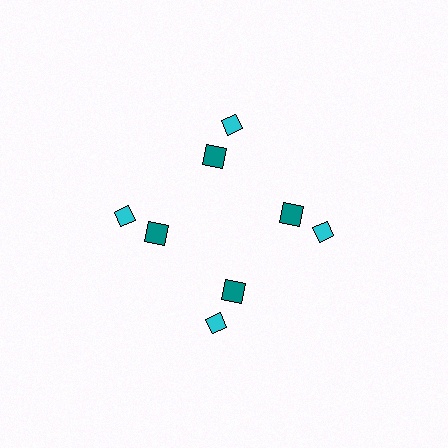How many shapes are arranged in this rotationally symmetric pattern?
There are 8 shapes, arranged in 4 groups of 2.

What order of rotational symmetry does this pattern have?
This pattern has 4-fold rotational symmetry.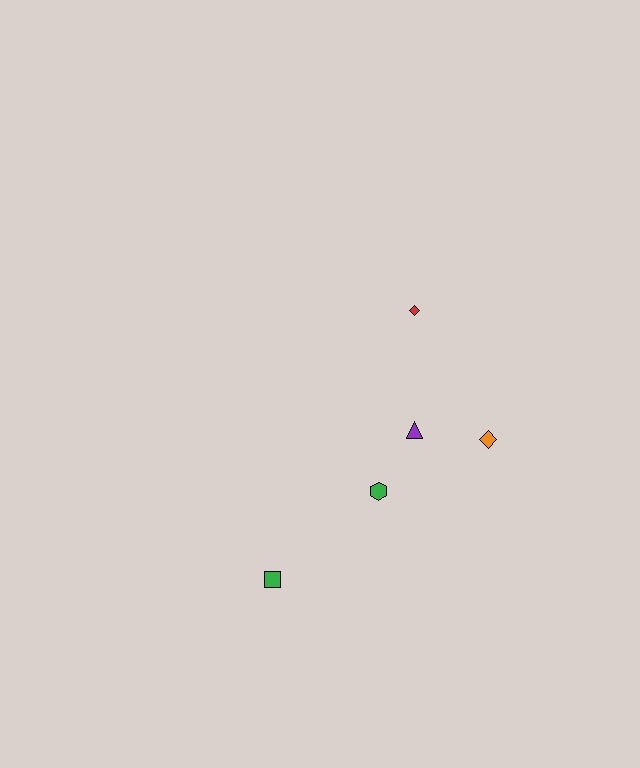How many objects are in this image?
There are 5 objects.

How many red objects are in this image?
There is 1 red object.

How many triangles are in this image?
There is 1 triangle.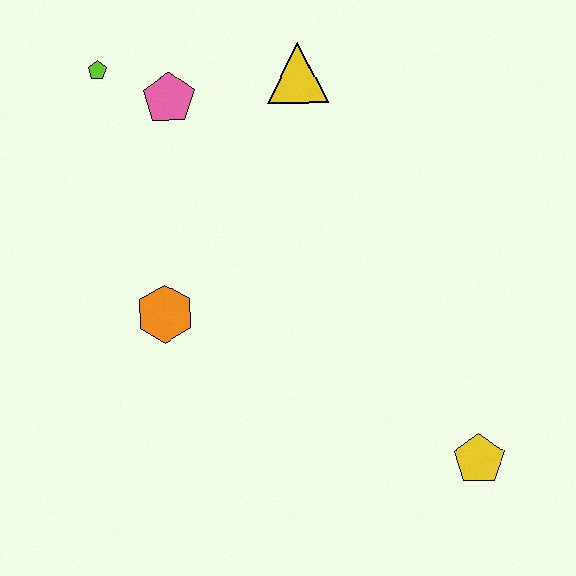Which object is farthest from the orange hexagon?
The yellow pentagon is farthest from the orange hexagon.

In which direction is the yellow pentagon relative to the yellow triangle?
The yellow pentagon is below the yellow triangle.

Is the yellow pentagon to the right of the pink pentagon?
Yes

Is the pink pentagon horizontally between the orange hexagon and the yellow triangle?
Yes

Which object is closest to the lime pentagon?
The pink pentagon is closest to the lime pentagon.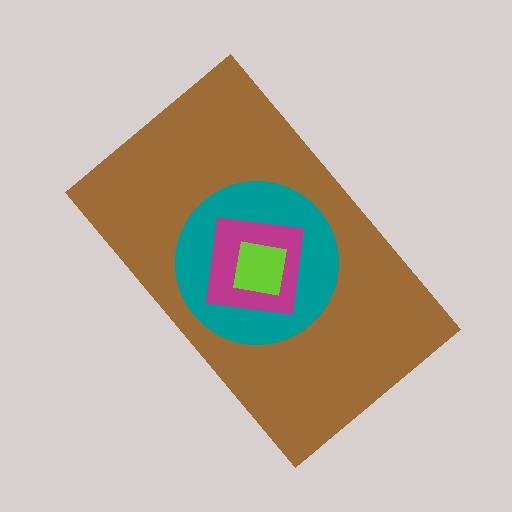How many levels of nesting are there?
4.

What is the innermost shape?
The lime square.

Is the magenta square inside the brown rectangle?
Yes.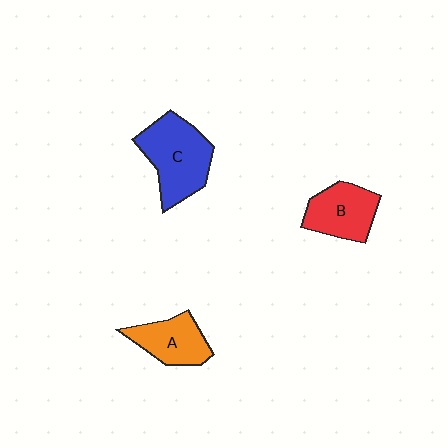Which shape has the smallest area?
Shape A (orange).